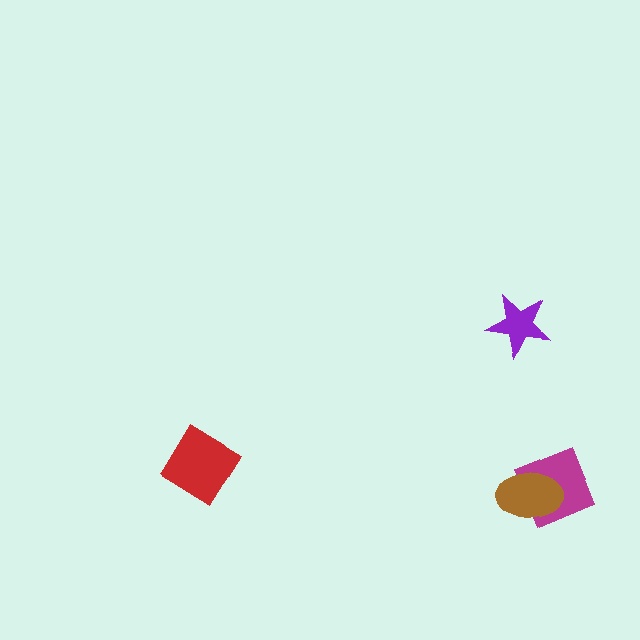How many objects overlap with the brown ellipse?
1 object overlaps with the brown ellipse.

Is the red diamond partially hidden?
No, no other shape covers it.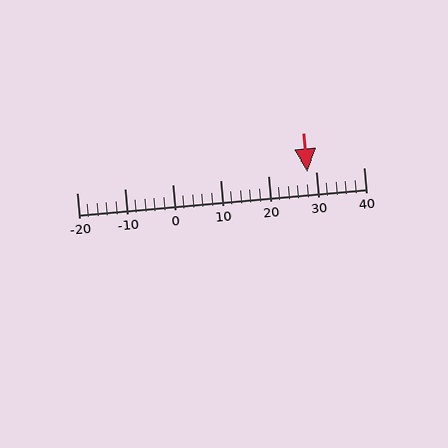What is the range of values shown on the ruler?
The ruler shows values from -20 to 40.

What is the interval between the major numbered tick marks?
The major tick marks are spaced 10 units apart.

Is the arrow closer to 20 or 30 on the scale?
The arrow is closer to 30.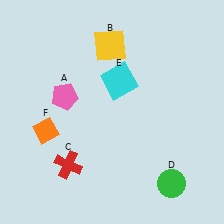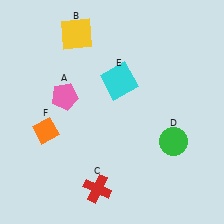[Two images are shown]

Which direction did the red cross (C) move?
The red cross (C) moved right.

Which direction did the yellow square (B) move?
The yellow square (B) moved left.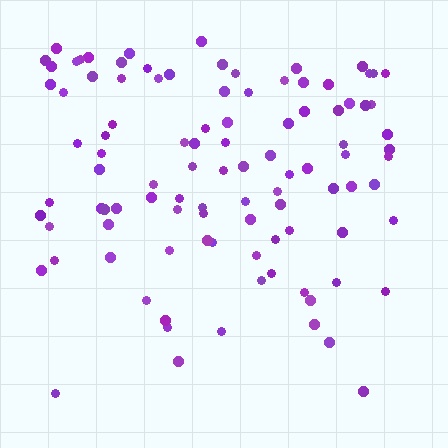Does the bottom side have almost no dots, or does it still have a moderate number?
Still a moderate number, just noticeably fewer than the top.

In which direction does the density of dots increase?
From bottom to top, with the top side densest.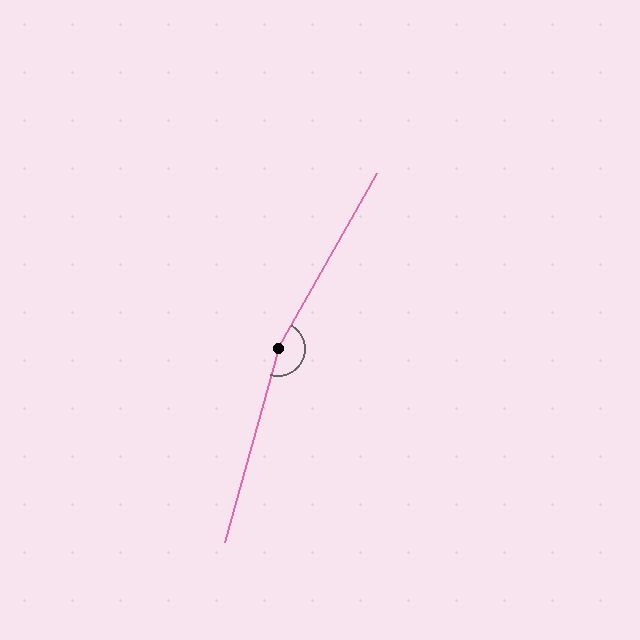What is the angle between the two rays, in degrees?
Approximately 166 degrees.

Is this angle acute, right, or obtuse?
It is obtuse.